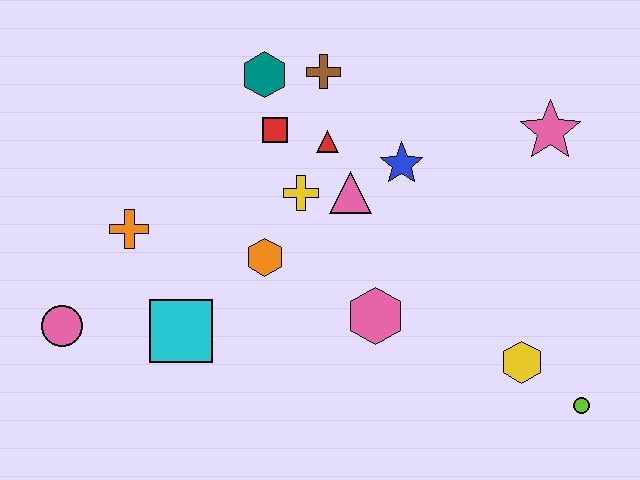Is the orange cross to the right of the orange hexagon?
No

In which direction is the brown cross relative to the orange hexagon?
The brown cross is above the orange hexagon.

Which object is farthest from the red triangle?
The lime circle is farthest from the red triangle.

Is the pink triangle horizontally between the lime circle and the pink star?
No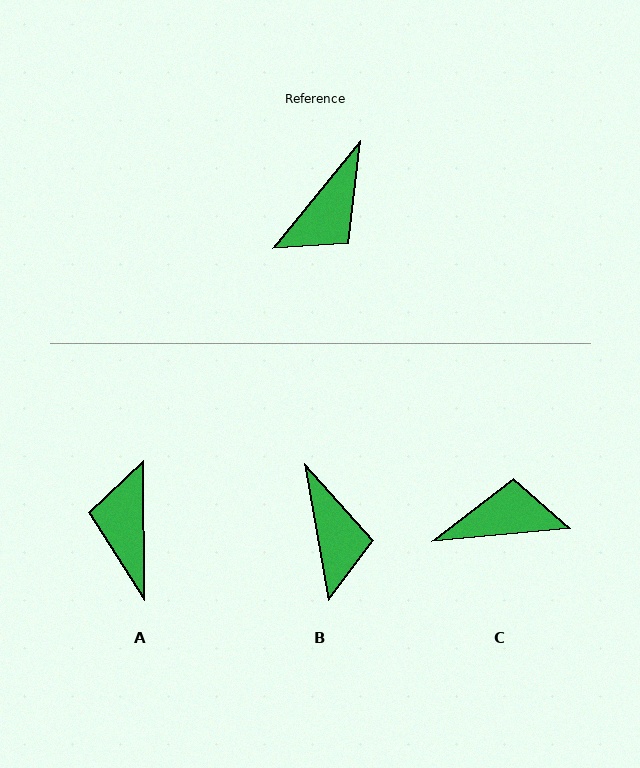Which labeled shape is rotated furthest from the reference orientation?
A, about 141 degrees away.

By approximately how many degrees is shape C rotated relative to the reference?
Approximately 134 degrees counter-clockwise.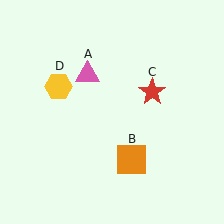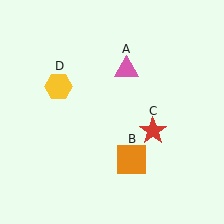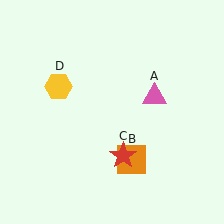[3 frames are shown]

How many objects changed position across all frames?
2 objects changed position: pink triangle (object A), red star (object C).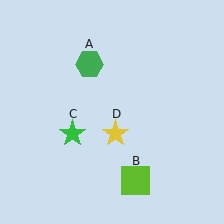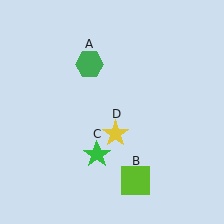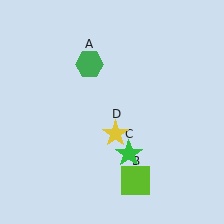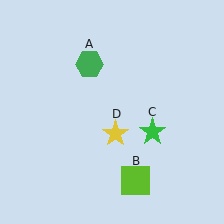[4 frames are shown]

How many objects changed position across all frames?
1 object changed position: green star (object C).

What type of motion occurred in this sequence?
The green star (object C) rotated counterclockwise around the center of the scene.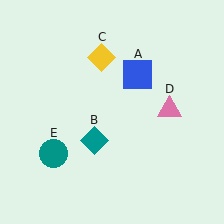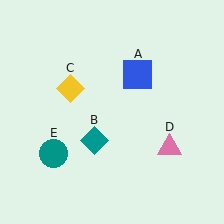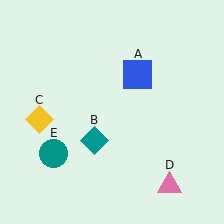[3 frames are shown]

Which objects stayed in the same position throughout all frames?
Blue square (object A) and teal diamond (object B) and teal circle (object E) remained stationary.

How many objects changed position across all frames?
2 objects changed position: yellow diamond (object C), pink triangle (object D).